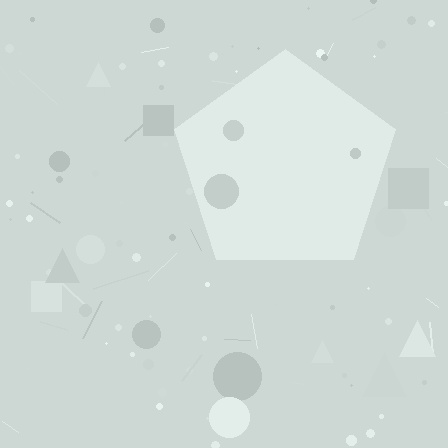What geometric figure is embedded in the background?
A pentagon is embedded in the background.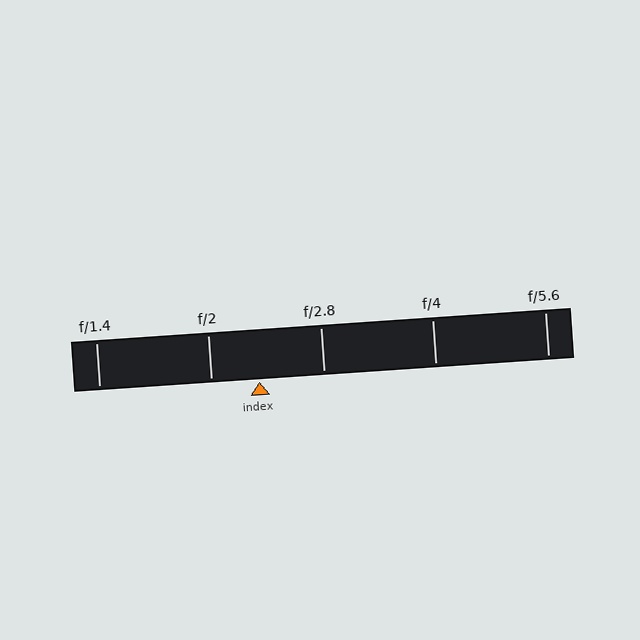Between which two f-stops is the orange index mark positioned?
The index mark is between f/2 and f/2.8.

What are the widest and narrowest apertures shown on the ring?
The widest aperture shown is f/1.4 and the narrowest is f/5.6.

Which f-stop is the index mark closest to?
The index mark is closest to f/2.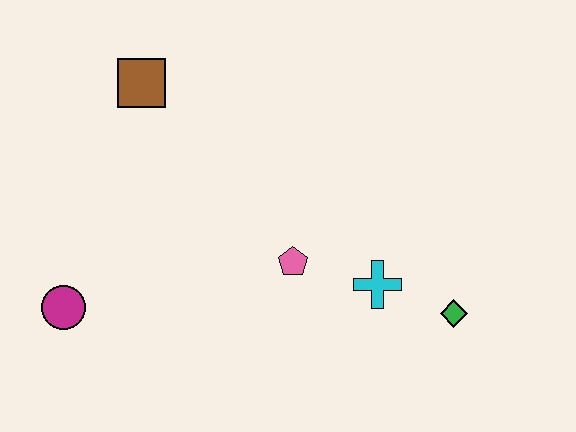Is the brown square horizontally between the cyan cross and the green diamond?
No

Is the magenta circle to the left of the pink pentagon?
Yes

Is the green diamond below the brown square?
Yes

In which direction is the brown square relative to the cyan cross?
The brown square is to the left of the cyan cross.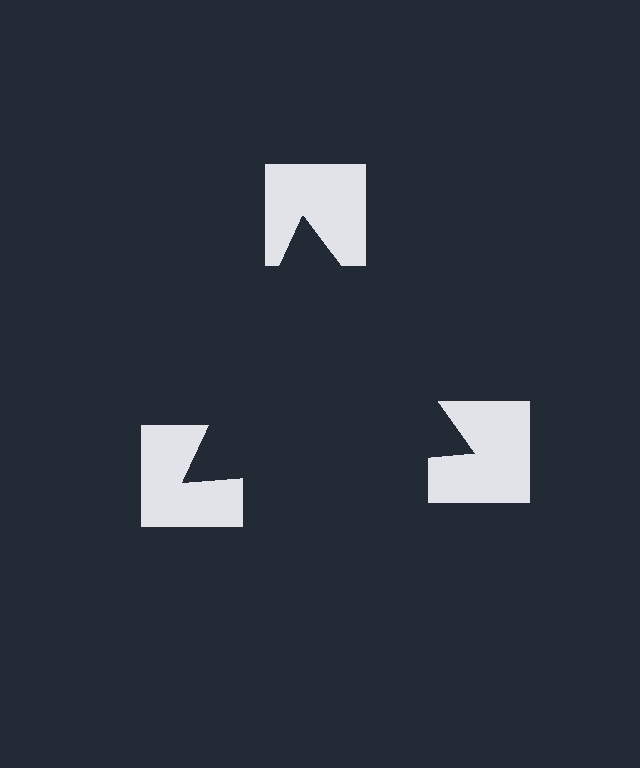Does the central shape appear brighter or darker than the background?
It typically appears slightly darker than the background, even though no actual brightness change is drawn.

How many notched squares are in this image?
There are 3 — one at each vertex of the illusory triangle.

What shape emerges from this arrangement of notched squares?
An illusory triangle — its edges are inferred from the aligned wedge cuts in the notched squares, not physically drawn.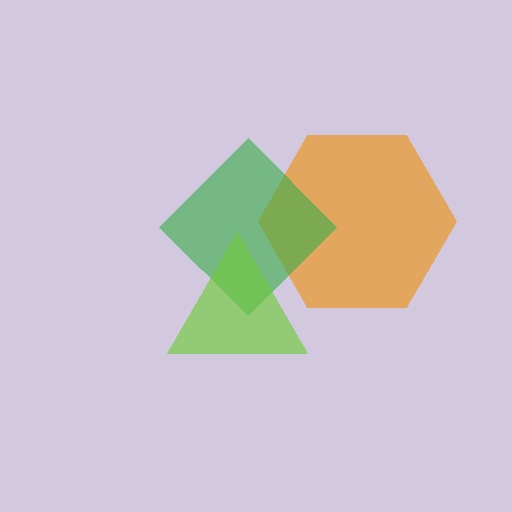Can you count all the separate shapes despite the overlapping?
Yes, there are 3 separate shapes.